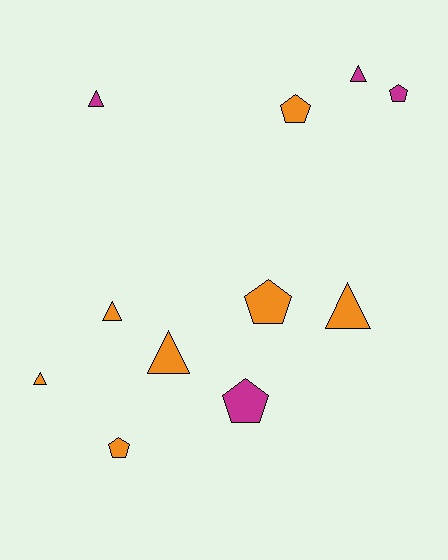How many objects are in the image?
There are 11 objects.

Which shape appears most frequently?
Triangle, with 6 objects.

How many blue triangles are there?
There are no blue triangles.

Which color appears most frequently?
Orange, with 7 objects.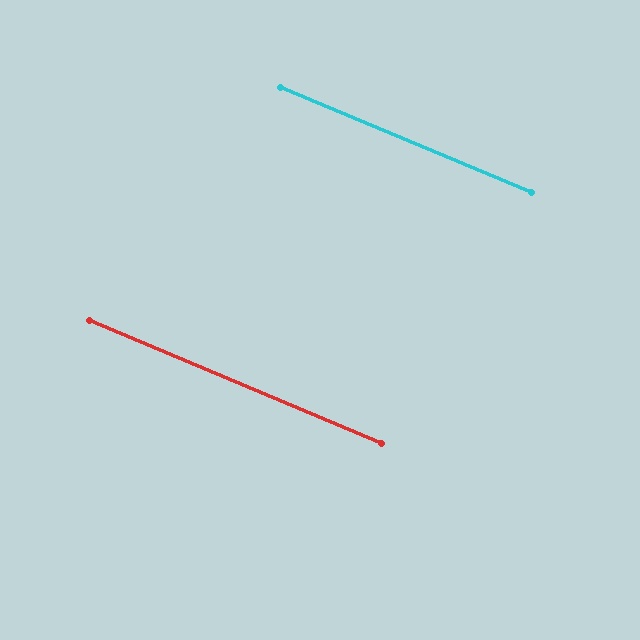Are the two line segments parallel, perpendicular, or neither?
Parallel — their directions differ by only 0.3°.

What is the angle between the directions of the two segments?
Approximately 0 degrees.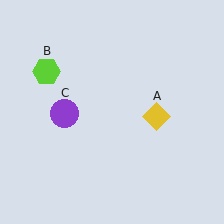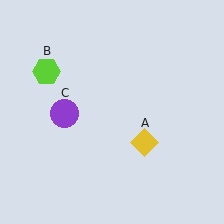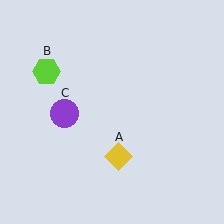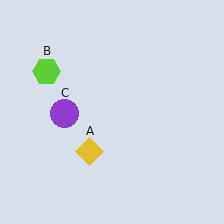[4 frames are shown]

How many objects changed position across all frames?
1 object changed position: yellow diamond (object A).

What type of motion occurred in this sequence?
The yellow diamond (object A) rotated clockwise around the center of the scene.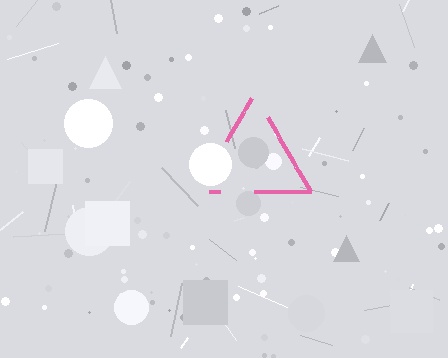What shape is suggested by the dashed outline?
The dashed outline suggests a triangle.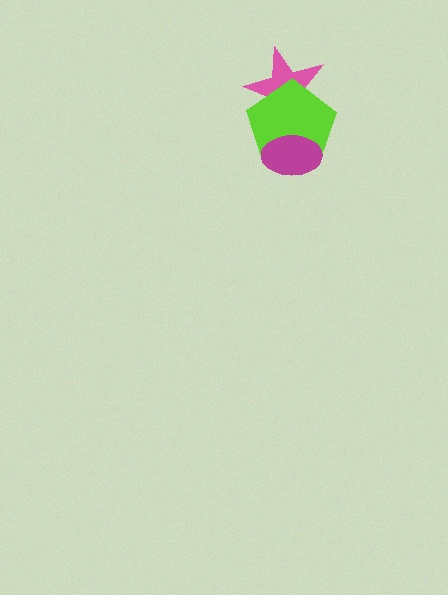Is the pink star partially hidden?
Yes, it is partially covered by another shape.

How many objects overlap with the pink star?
2 objects overlap with the pink star.